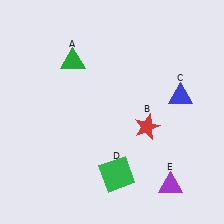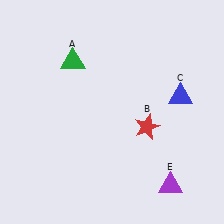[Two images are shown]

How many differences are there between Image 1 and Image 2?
There is 1 difference between the two images.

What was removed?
The green square (D) was removed in Image 2.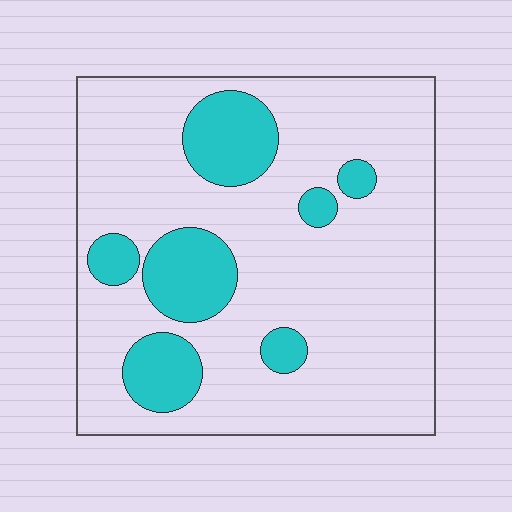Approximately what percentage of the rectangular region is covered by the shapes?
Approximately 20%.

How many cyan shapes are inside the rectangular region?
7.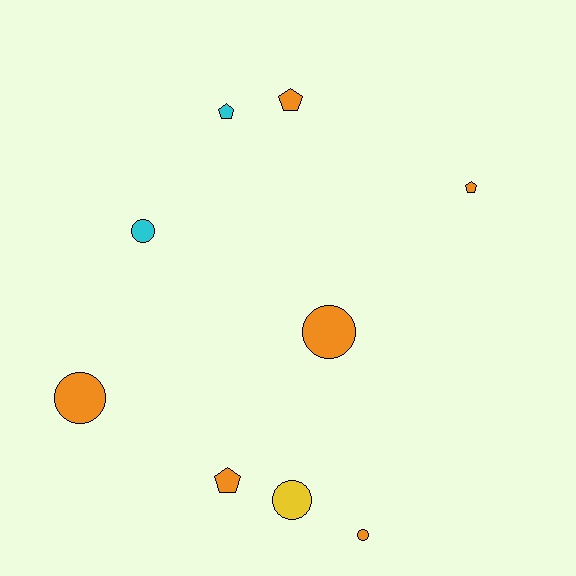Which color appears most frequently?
Orange, with 6 objects.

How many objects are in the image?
There are 9 objects.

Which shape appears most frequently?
Circle, with 5 objects.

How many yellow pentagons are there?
There are no yellow pentagons.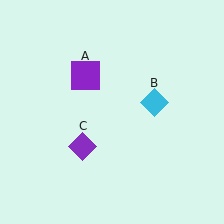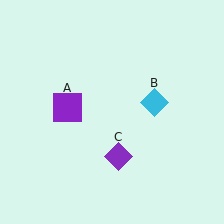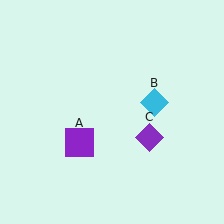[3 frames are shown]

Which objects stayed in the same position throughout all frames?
Cyan diamond (object B) remained stationary.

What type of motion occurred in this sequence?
The purple square (object A), purple diamond (object C) rotated counterclockwise around the center of the scene.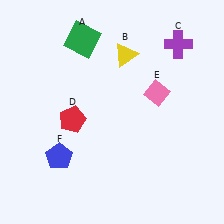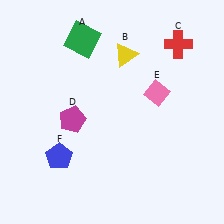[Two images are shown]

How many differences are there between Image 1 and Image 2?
There are 2 differences between the two images.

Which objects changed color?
C changed from purple to red. D changed from red to magenta.